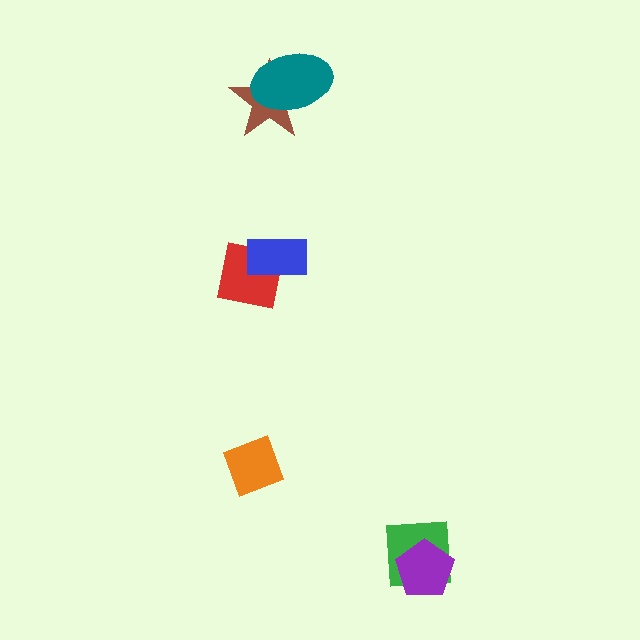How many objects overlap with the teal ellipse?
1 object overlaps with the teal ellipse.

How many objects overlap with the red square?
1 object overlaps with the red square.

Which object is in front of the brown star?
The teal ellipse is in front of the brown star.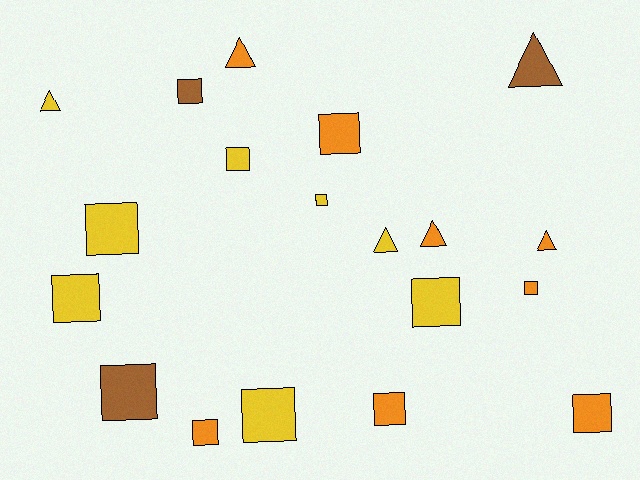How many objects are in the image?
There are 19 objects.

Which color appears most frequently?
Yellow, with 8 objects.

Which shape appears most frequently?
Square, with 13 objects.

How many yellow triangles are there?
There are 2 yellow triangles.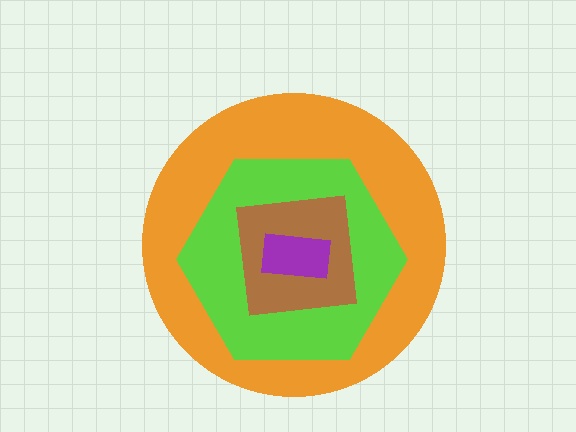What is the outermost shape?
The orange circle.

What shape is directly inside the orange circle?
The lime hexagon.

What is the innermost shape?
The purple rectangle.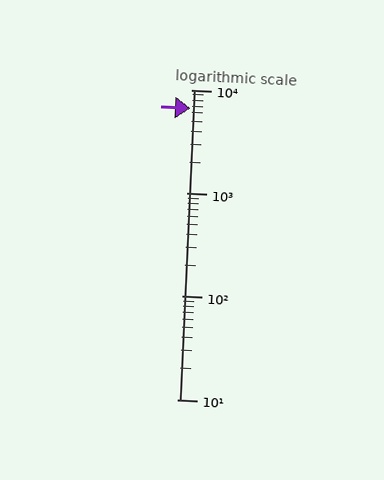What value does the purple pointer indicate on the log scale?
The pointer indicates approximately 6600.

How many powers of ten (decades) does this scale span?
The scale spans 3 decades, from 10 to 10000.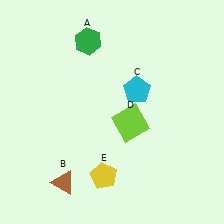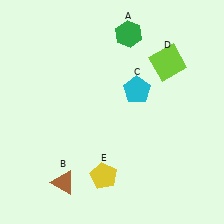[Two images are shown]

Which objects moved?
The objects that moved are: the green hexagon (A), the lime square (D).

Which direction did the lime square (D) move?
The lime square (D) moved up.